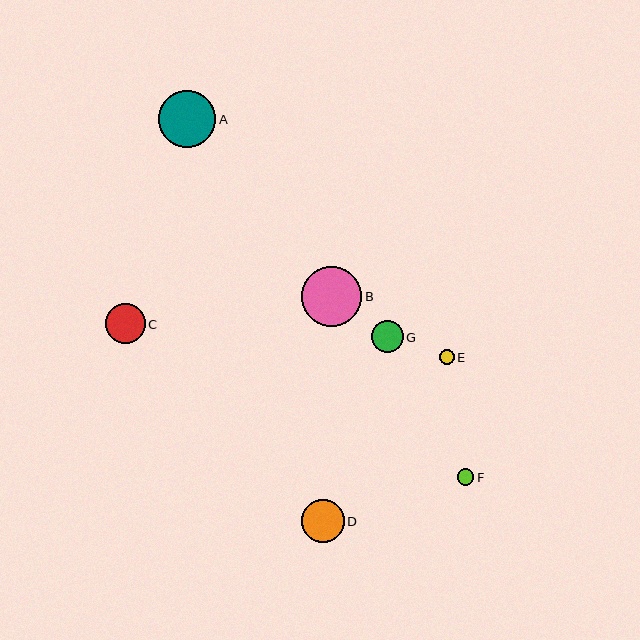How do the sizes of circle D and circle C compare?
Circle D and circle C are approximately the same size.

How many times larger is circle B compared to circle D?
Circle B is approximately 1.4 times the size of circle D.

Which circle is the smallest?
Circle E is the smallest with a size of approximately 15 pixels.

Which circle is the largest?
Circle B is the largest with a size of approximately 60 pixels.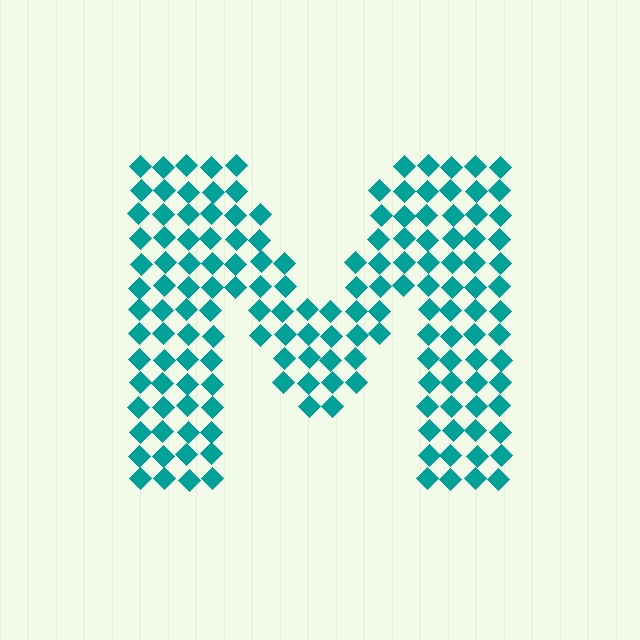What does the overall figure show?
The overall figure shows the letter M.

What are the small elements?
The small elements are diamonds.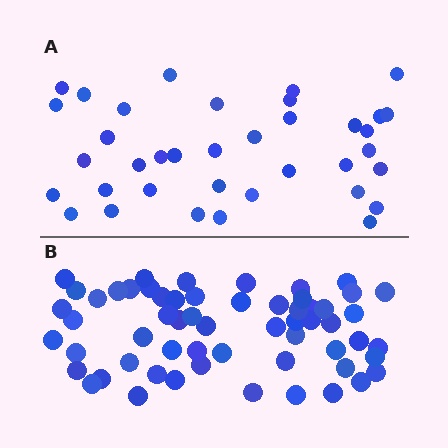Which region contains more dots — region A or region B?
Region B (the bottom region) has more dots.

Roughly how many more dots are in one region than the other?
Region B has approximately 20 more dots than region A.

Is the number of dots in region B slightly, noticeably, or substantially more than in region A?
Region B has substantially more. The ratio is roughly 1.6 to 1.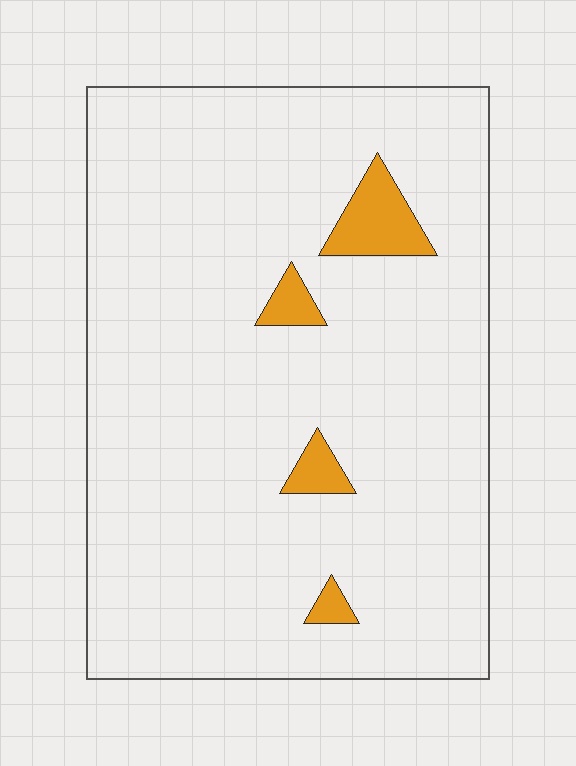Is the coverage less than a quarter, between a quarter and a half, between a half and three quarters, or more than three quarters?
Less than a quarter.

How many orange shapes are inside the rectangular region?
4.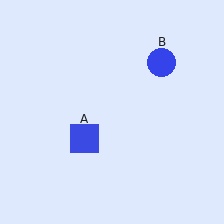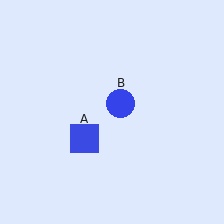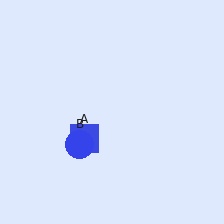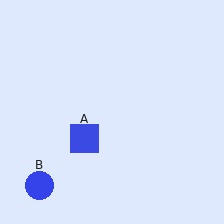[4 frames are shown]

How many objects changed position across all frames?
1 object changed position: blue circle (object B).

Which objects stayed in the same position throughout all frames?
Blue square (object A) remained stationary.